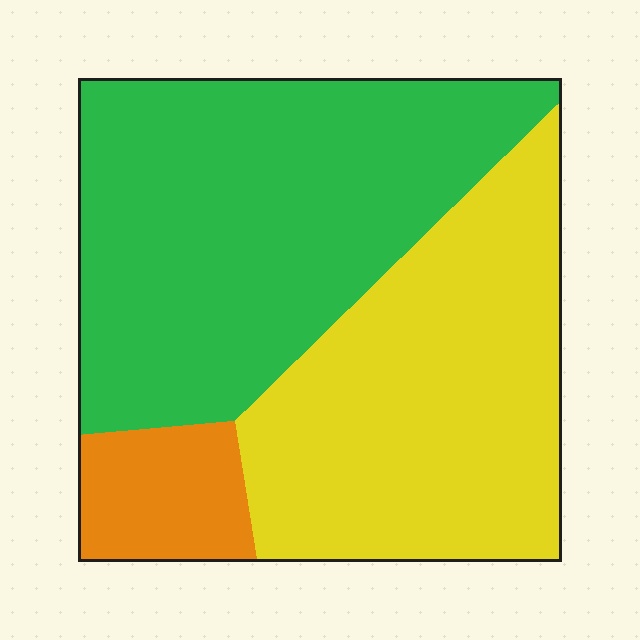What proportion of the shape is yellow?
Yellow takes up about two fifths (2/5) of the shape.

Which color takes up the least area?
Orange, at roughly 10%.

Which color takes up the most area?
Green, at roughly 50%.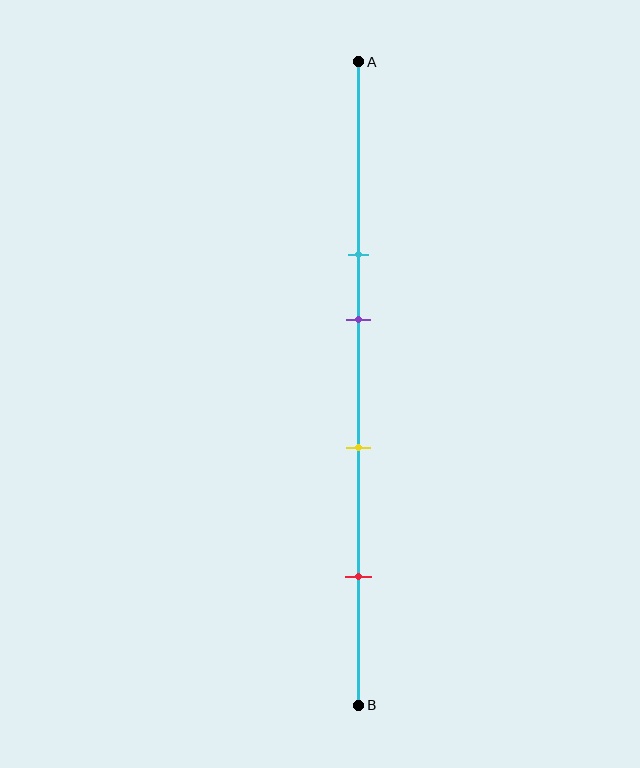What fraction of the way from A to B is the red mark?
The red mark is approximately 80% (0.8) of the way from A to B.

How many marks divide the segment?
There are 4 marks dividing the segment.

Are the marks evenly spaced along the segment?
No, the marks are not evenly spaced.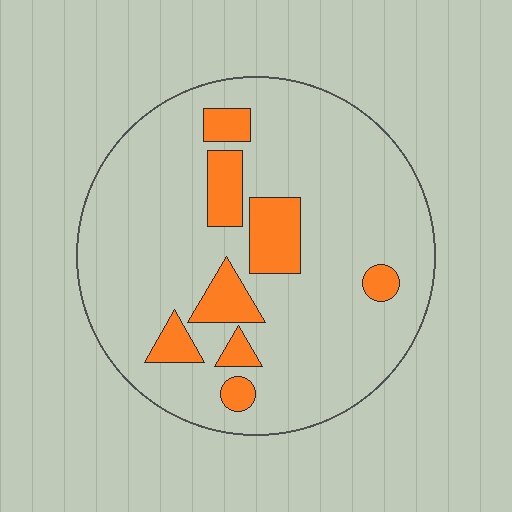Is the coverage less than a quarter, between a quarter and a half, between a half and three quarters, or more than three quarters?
Less than a quarter.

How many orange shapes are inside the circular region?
8.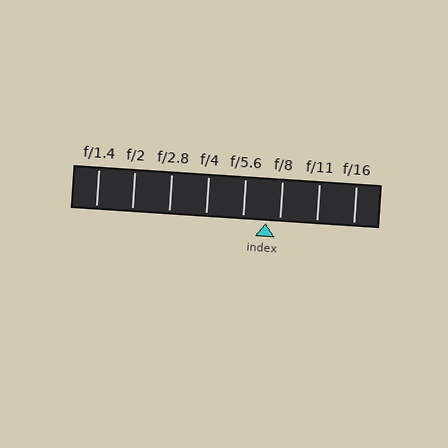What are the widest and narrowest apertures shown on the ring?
The widest aperture shown is f/1.4 and the narrowest is f/16.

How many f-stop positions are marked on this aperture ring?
There are 8 f-stop positions marked.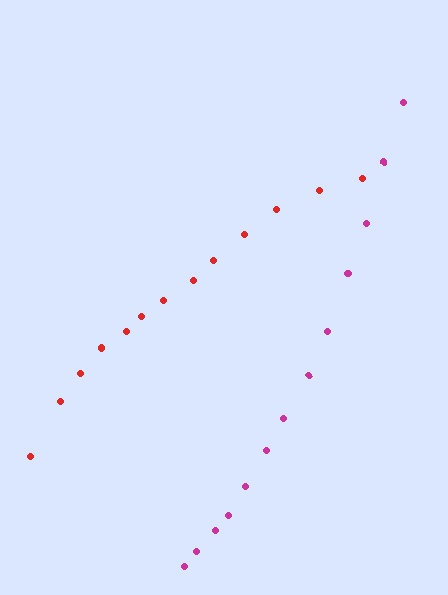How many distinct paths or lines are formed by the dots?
There are 2 distinct paths.